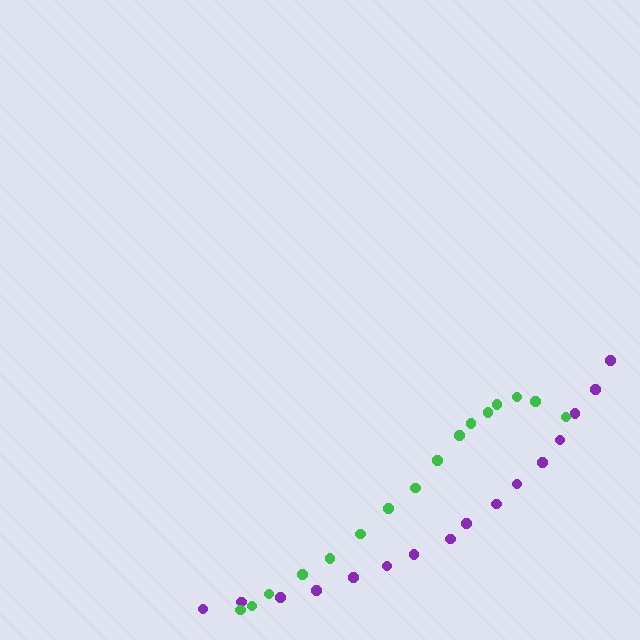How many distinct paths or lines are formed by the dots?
There are 2 distinct paths.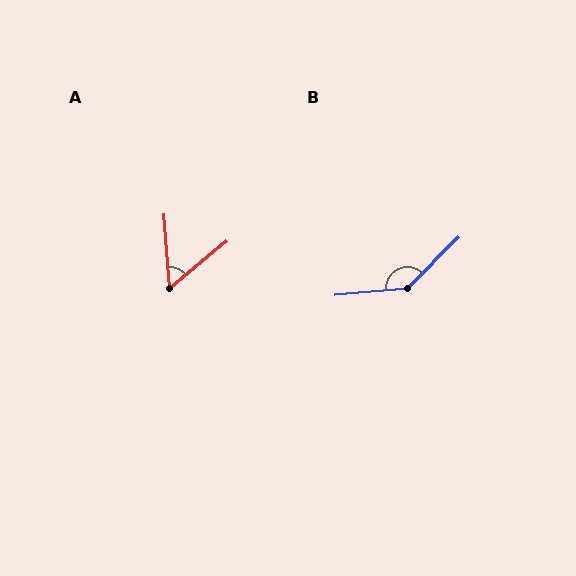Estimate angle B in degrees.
Approximately 140 degrees.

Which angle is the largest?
B, at approximately 140 degrees.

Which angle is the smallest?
A, at approximately 55 degrees.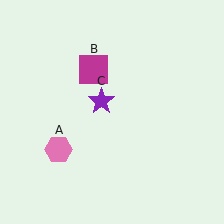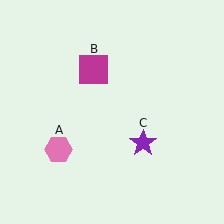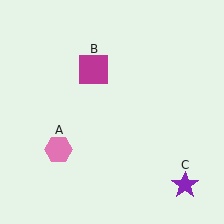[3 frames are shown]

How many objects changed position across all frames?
1 object changed position: purple star (object C).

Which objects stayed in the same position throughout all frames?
Pink hexagon (object A) and magenta square (object B) remained stationary.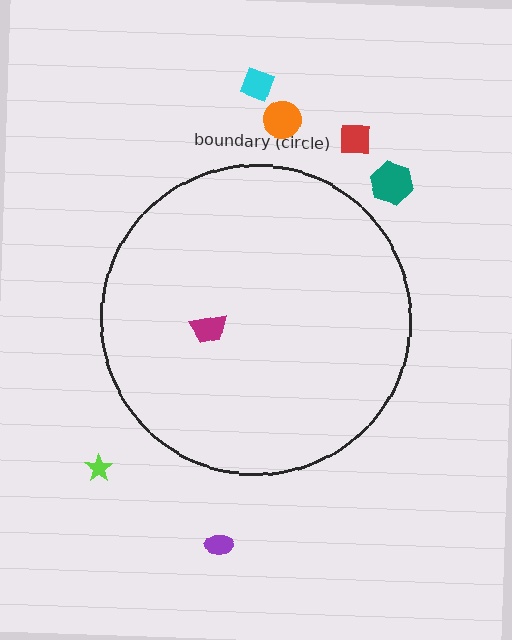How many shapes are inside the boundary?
1 inside, 6 outside.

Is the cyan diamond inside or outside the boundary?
Outside.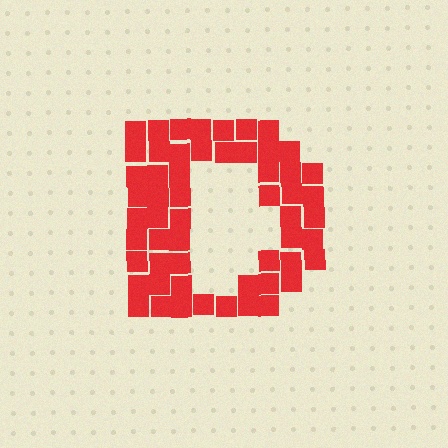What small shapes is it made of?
It is made of small squares.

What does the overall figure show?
The overall figure shows the letter D.